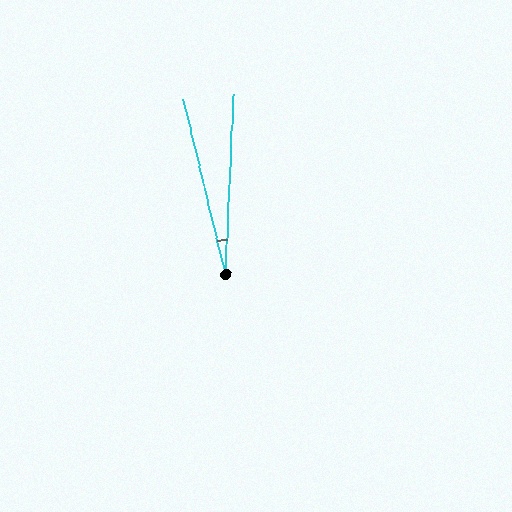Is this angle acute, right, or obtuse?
It is acute.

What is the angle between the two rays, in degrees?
Approximately 16 degrees.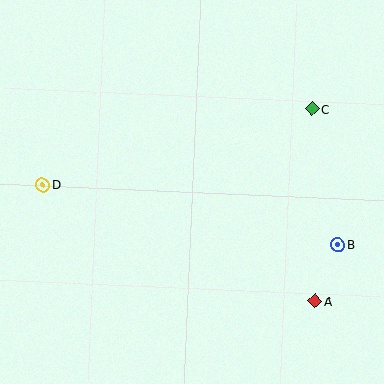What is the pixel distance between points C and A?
The distance between C and A is 192 pixels.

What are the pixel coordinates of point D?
Point D is at (43, 185).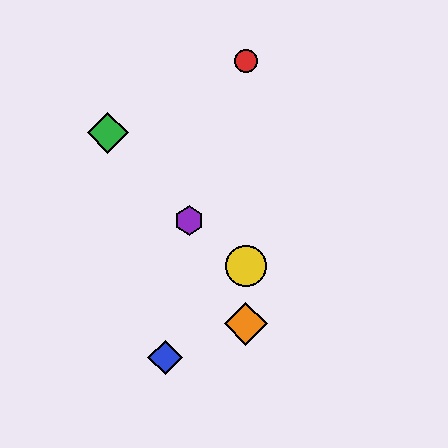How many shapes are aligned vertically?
3 shapes (the red circle, the yellow circle, the orange diamond) are aligned vertically.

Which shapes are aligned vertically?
The red circle, the yellow circle, the orange diamond are aligned vertically.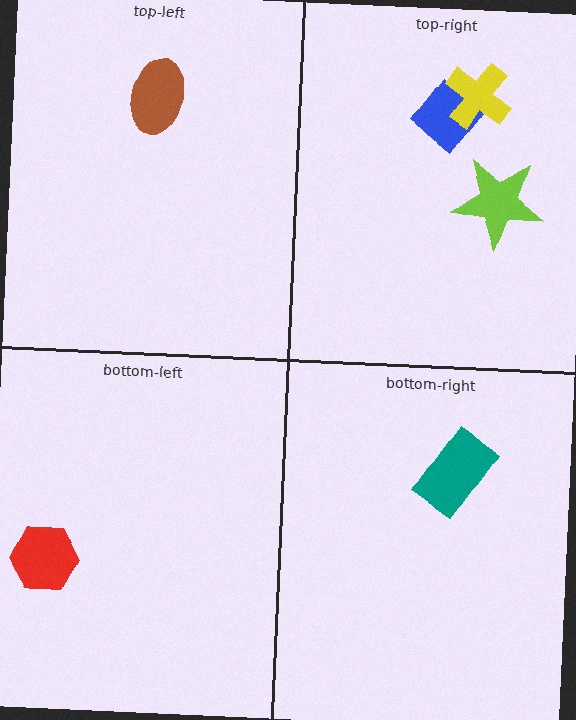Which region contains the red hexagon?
The bottom-left region.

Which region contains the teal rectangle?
The bottom-right region.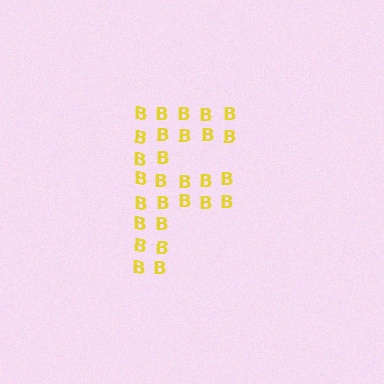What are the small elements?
The small elements are letter B's.